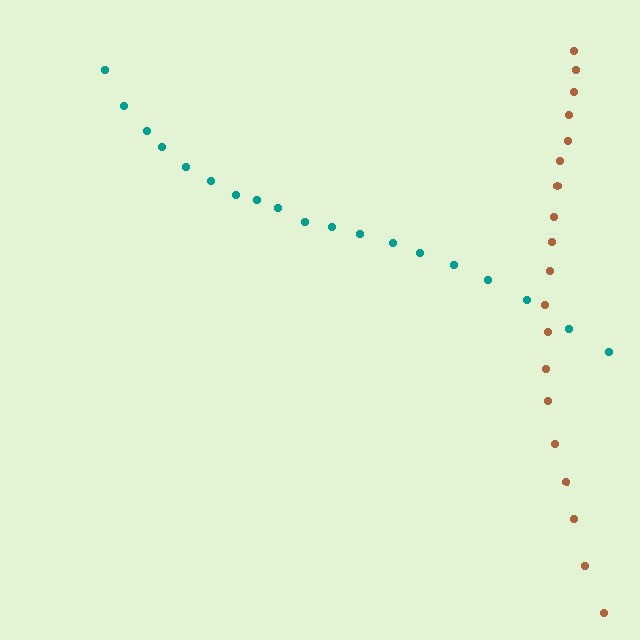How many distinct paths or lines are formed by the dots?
There are 2 distinct paths.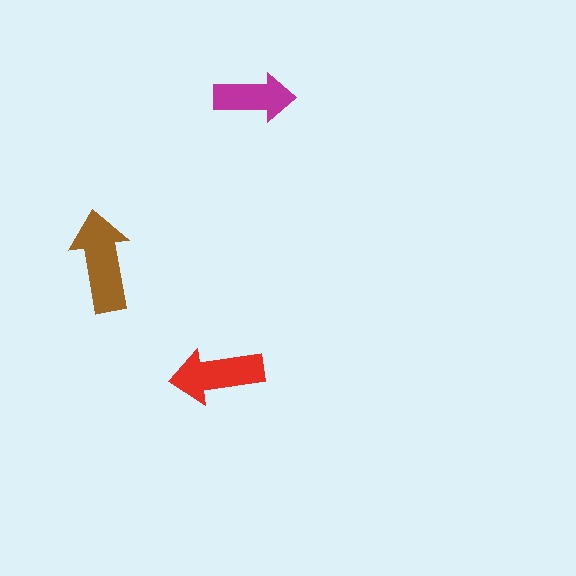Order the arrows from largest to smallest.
the brown one, the red one, the magenta one.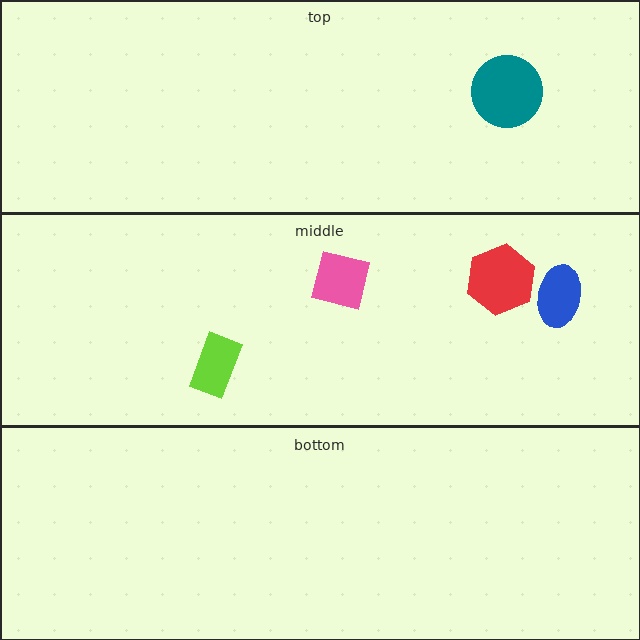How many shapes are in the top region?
1.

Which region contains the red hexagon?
The middle region.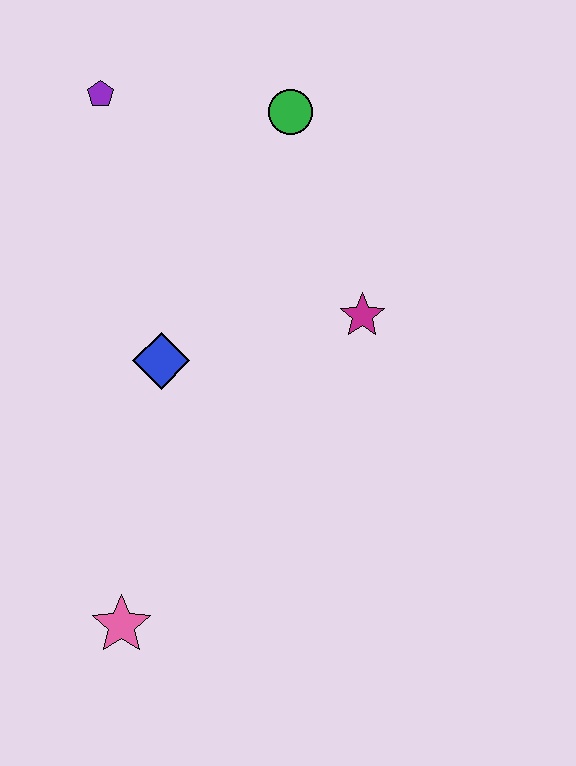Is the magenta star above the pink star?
Yes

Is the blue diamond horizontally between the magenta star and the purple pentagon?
Yes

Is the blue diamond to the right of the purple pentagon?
Yes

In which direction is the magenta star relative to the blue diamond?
The magenta star is to the right of the blue diamond.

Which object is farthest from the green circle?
The pink star is farthest from the green circle.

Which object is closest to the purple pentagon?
The green circle is closest to the purple pentagon.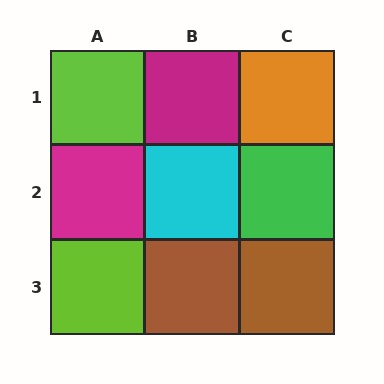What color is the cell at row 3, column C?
Brown.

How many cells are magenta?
2 cells are magenta.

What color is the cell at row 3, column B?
Brown.